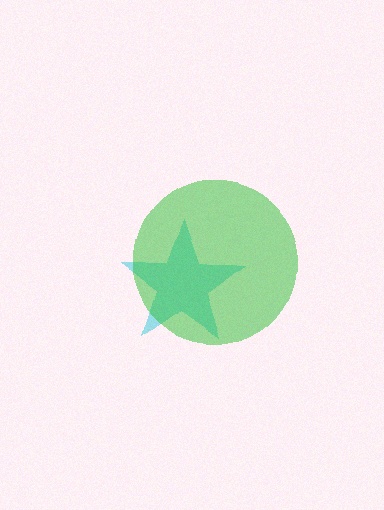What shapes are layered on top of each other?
The layered shapes are: a cyan star, a green circle.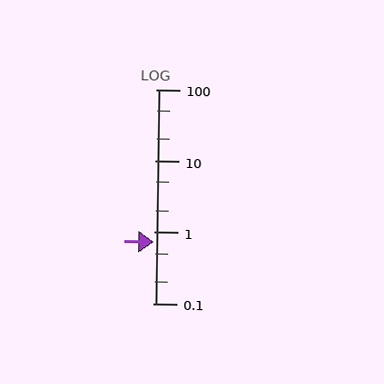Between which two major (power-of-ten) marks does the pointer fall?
The pointer is between 0.1 and 1.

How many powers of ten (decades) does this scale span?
The scale spans 3 decades, from 0.1 to 100.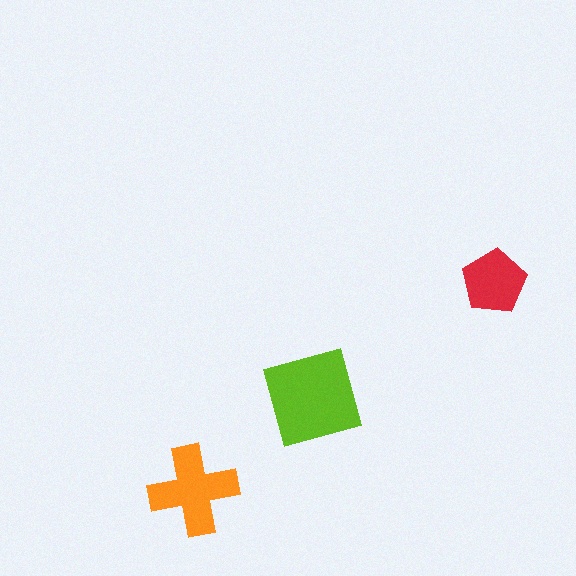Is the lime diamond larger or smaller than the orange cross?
Larger.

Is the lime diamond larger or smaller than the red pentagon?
Larger.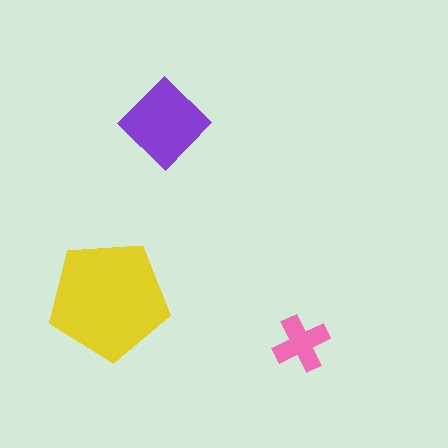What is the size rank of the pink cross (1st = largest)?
3rd.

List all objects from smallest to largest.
The pink cross, the purple diamond, the yellow pentagon.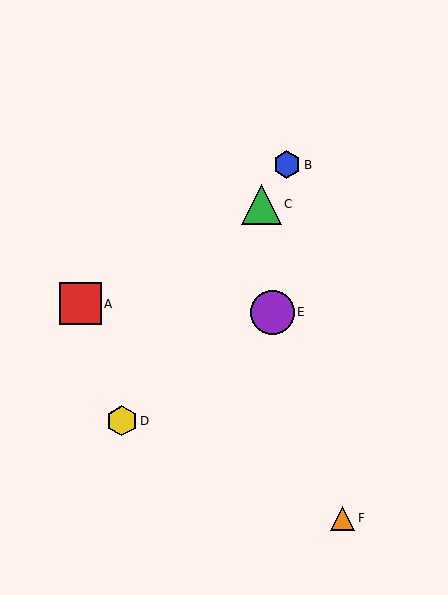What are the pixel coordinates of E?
Object E is at (272, 312).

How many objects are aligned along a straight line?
3 objects (B, C, D) are aligned along a straight line.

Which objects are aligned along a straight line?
Objects B, C, D are aligned along a straight line.